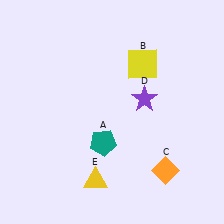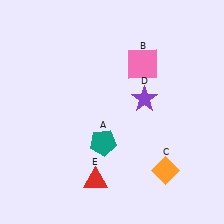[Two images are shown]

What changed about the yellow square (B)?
In Image 1, B is yellow. In Image 2, it changed to pink.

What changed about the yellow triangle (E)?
In Image 1, E is yellow. In Image 2, it changed to red.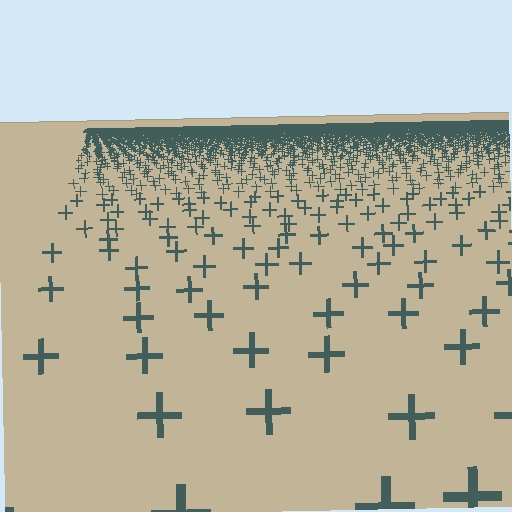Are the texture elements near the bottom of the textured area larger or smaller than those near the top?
Larger. Near the bottom, elements are closer to the viewer and appear at a bigger on-screen size.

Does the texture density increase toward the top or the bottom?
Density increases toward the top.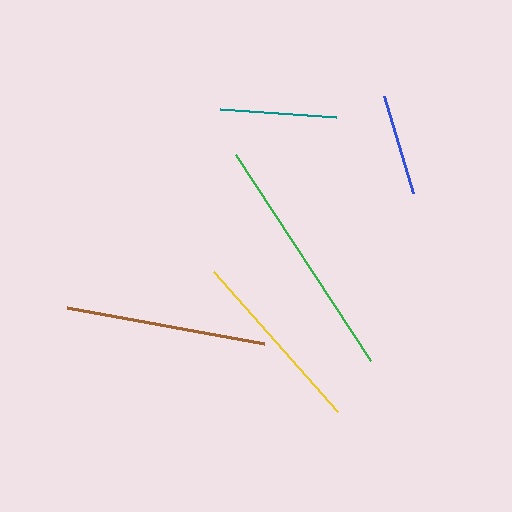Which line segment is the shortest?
The blue line is the shortest at approximately 101 pixels.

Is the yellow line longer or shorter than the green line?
The green line is longer than the yellow line.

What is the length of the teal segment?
The teal segment is approximately 116 pixels long.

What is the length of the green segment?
The green segment is approximately 247 pixels long.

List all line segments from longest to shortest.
From longest to shortest: green, brown, yellow, teal, blue.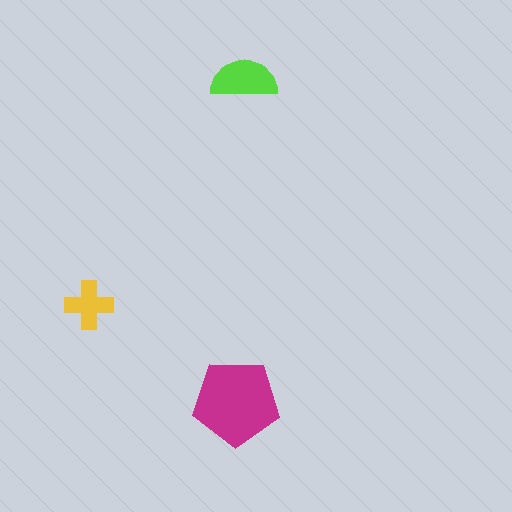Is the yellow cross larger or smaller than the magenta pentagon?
Smaller.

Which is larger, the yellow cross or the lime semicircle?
The lime semicircle.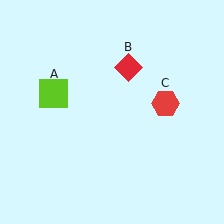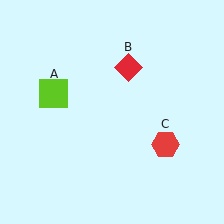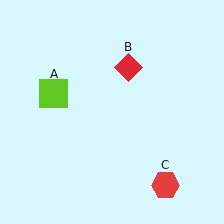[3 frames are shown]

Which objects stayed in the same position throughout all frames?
Lime square (object A) and red diamond (object B) remained stationary.